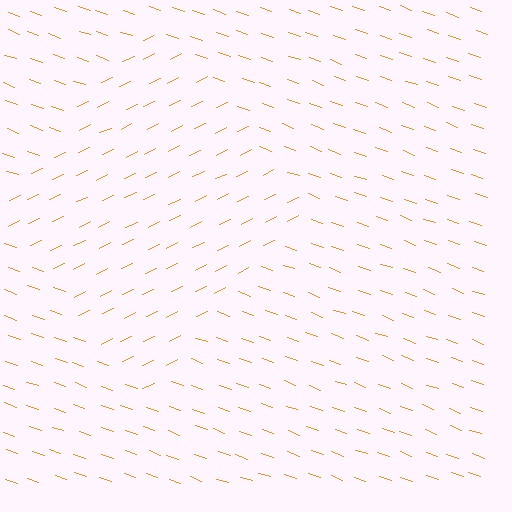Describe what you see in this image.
The image is filled with small orange line segments. A diamond region in the image has lines oriented differently from the surrounding lines, creating a visible texture boundary.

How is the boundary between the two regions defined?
The boundary is defined purely by a change in line orientation (approximately 45 degrees difference). All lines are the same color and thickness.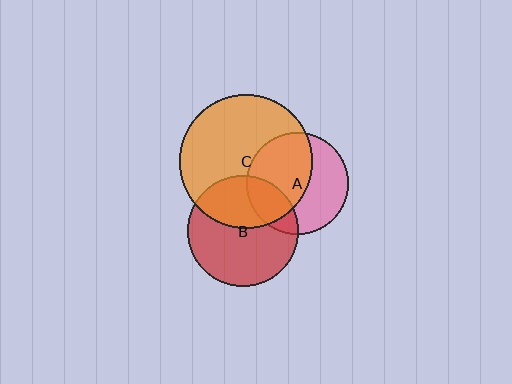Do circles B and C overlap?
Yes.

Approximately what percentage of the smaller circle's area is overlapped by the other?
Approximately 40%.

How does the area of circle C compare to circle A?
Approximately 1.7 times.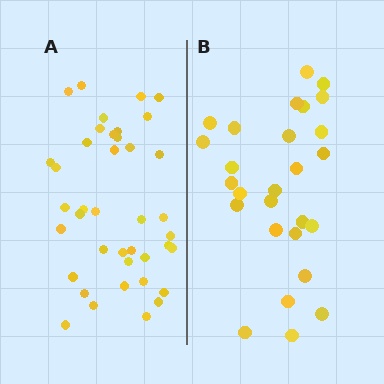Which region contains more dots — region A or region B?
Region A (the left region) has more dots.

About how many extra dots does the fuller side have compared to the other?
Region A has approximately 15 more dots than region B.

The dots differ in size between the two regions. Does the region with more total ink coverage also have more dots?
No. Region B has more total ink coverage because its dots are larger, but region A actually contains more individual dots. Total area can be misleading — the number of items is what matters here.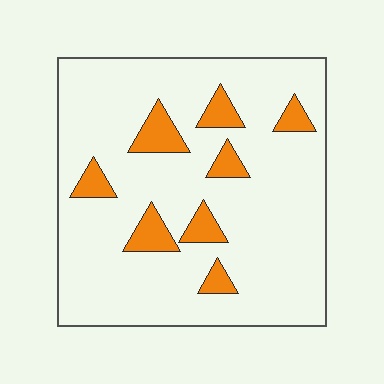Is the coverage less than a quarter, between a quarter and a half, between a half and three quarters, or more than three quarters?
Less than a quarter.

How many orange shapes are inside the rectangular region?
8.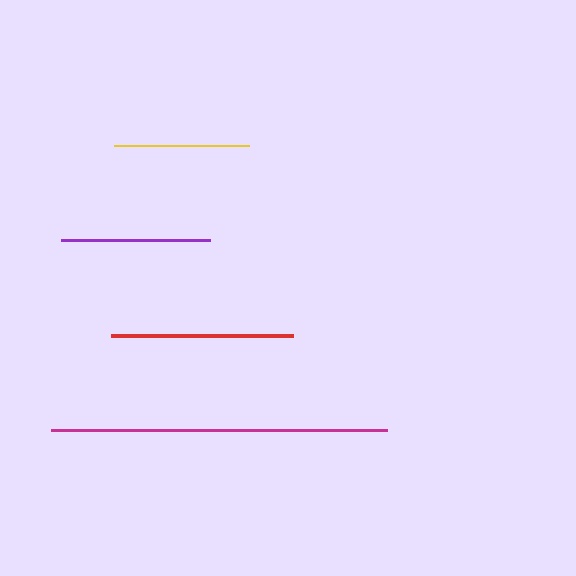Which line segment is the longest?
The magenta line is the longest at approximately 336 pixels.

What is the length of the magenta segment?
The magenta segment is approximately 336 pixels long.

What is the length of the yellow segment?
The yellow segment is approximately 135 pixels long.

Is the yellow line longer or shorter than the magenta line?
The magenta line is longer than the yellow line.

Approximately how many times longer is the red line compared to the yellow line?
The red line is approximately 1.3 times the length of the yellow line.